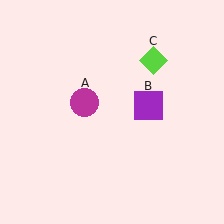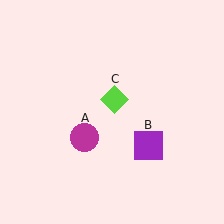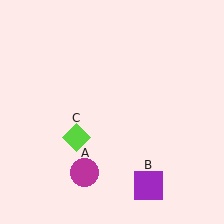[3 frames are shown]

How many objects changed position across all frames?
3 objects changed position: magenta circle (object A), purple square (object B), lime diamond (object C).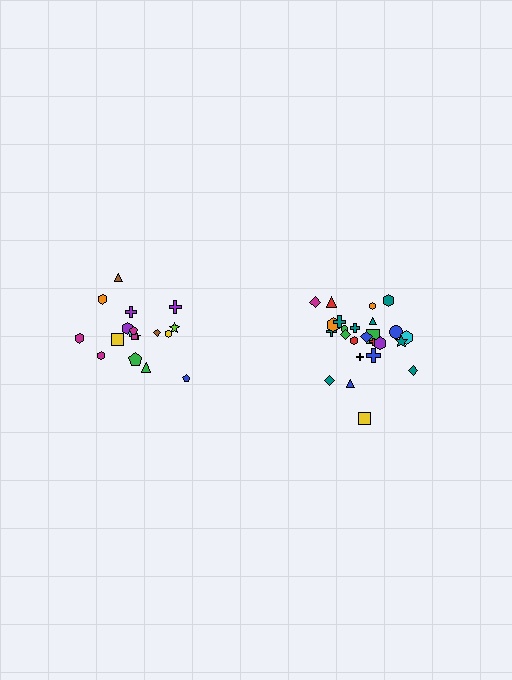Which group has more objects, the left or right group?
The right group.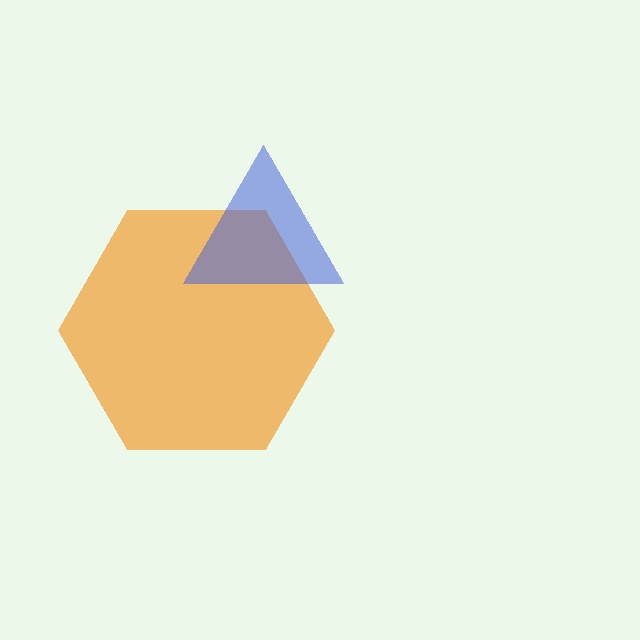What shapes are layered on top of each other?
The layered shapes are: an orange hexagon, a blue triangle.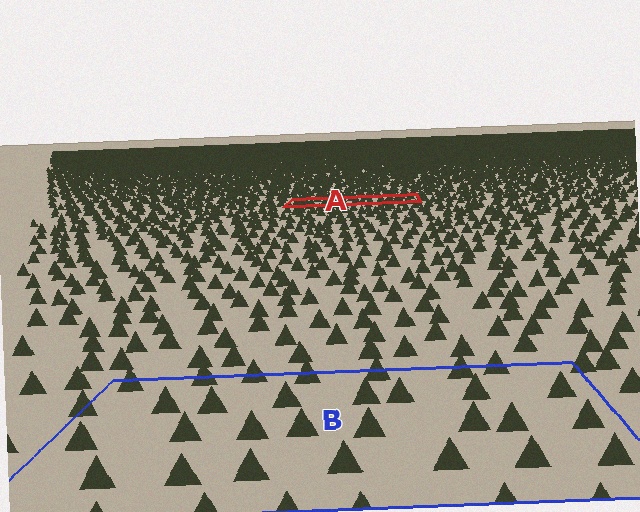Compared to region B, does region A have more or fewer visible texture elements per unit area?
Region A has more texture elements per unit area — they are packed more densely because it is farther away.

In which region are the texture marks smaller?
The texture marks are smaller in region A, because it is farther away.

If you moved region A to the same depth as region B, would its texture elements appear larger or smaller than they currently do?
They would appear larger. At a closer depth, the same texture elements are projected at a bigger on-screen size.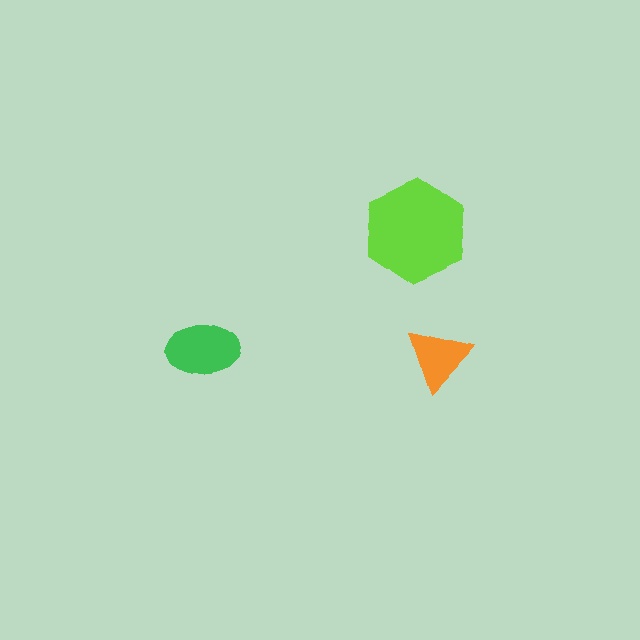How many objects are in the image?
There are 3 objects in the image.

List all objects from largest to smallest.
The lime hexagon, the green ellipse, the orange triangle.